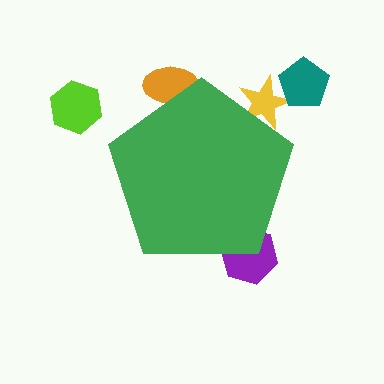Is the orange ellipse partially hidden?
Yes, the orange ellipse is partially hidden behind the green pentagon.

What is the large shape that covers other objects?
A green pentagon.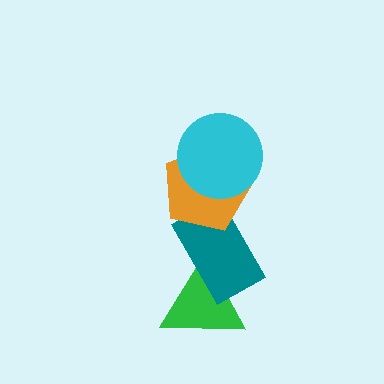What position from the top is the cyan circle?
The cyan circle is 1st from the top.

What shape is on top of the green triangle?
The teal rectangle is on top of the green triangle.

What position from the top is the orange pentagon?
The orange pentagon is 2nd from the top.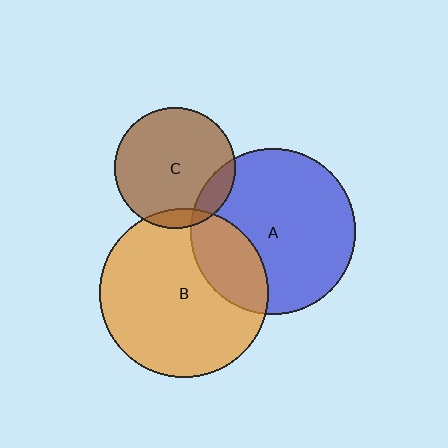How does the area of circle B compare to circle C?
Approximately 1.9 times.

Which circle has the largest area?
Circle B (orange).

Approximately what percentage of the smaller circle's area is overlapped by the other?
Approximately 15%.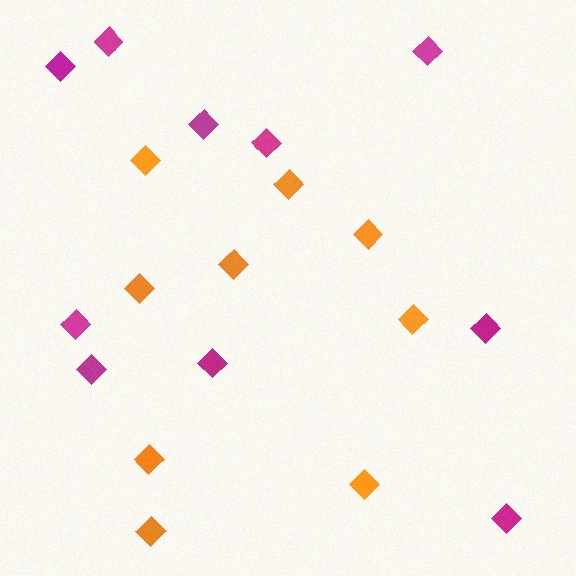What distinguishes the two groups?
There are 2 groups: one group of magenta diamonds (10) and one group of orange diamonds (9).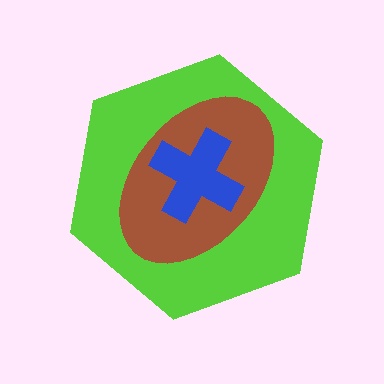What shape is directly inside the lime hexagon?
The brown ellipse.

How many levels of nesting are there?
3.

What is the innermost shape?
The blue cross.